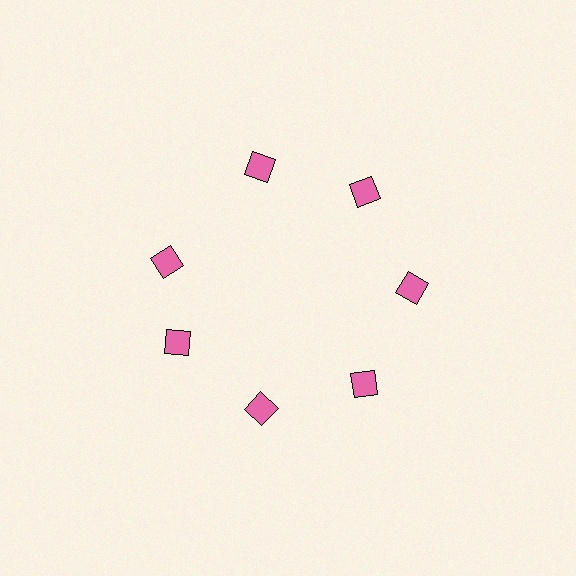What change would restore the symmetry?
The symmetry would be restored by rotating it back into even spacing with its neighbors so that all 7 squares sit at equal angles and equal distance from the center.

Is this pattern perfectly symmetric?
No. The 7 pink squares are arranged in a ring, but one element near the 10 o'clock position is rotated out of alignment along the ring, breaking the 7-fold rotational symmetry.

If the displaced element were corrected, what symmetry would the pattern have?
It would have 7-fold rotational symmetry — the pattern would map onto itself every 51 degrees.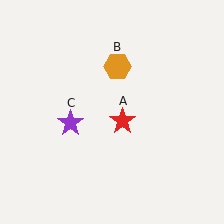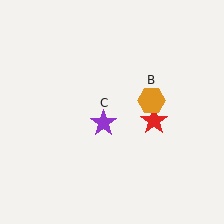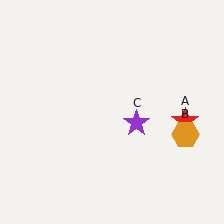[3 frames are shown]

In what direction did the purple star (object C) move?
The purple star (object C) moved right.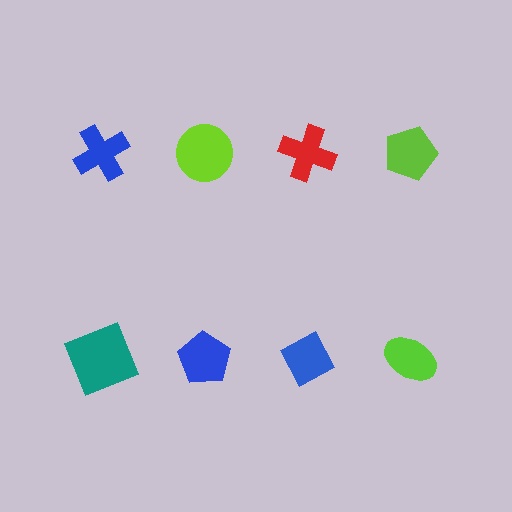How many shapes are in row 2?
4 shapes.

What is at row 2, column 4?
A lime ellipse.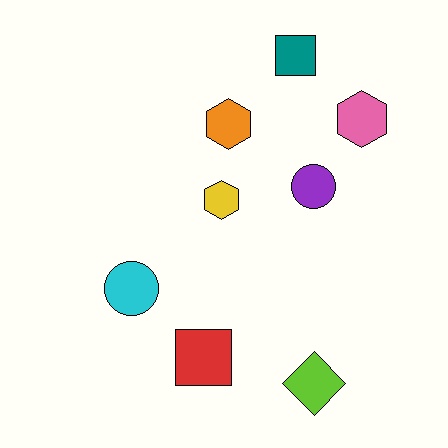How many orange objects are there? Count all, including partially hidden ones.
There is 1 orange object.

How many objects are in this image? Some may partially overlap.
There are 8 objects.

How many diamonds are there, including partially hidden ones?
There is 1 diamond.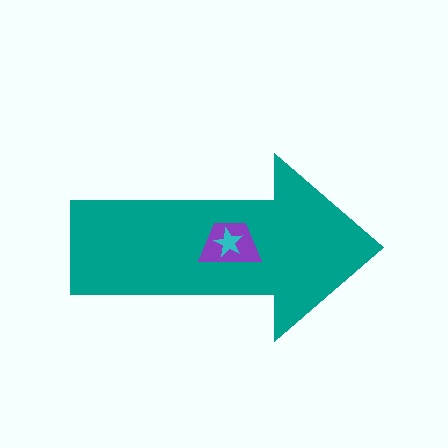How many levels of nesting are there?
3.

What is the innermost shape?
The cyan star.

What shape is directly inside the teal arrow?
The purple trapezoid.